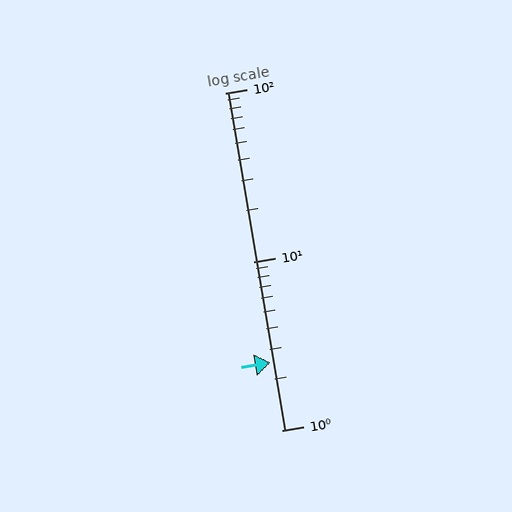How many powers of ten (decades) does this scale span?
The scale spans 2 decades, from 1 to 100.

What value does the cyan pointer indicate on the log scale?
The pointer indicates approximately 2.5.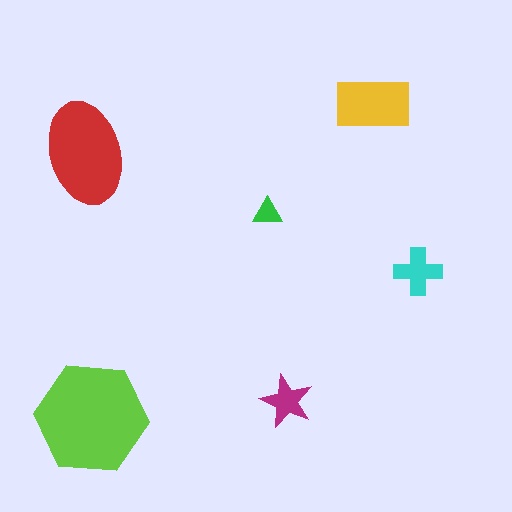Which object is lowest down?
The lime hexagon is bottommost.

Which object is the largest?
The lime hexagon.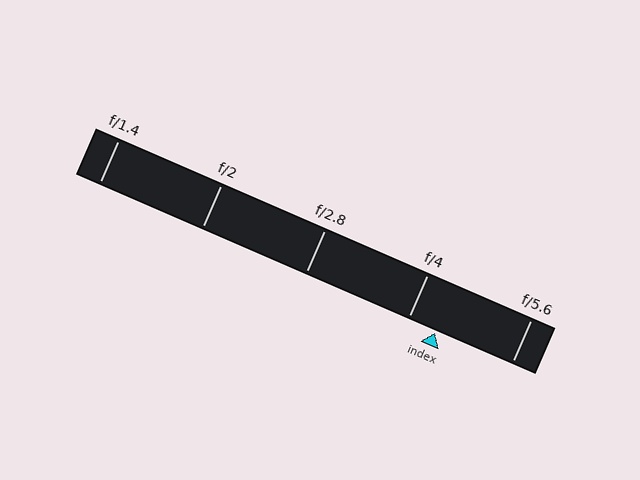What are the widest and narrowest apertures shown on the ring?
The widest aperture shown is f/1.4 and the narrowest is f/5.6.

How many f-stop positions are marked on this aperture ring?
There are 5 f-stop positions marked.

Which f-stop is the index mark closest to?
The index mark is closest to f/4.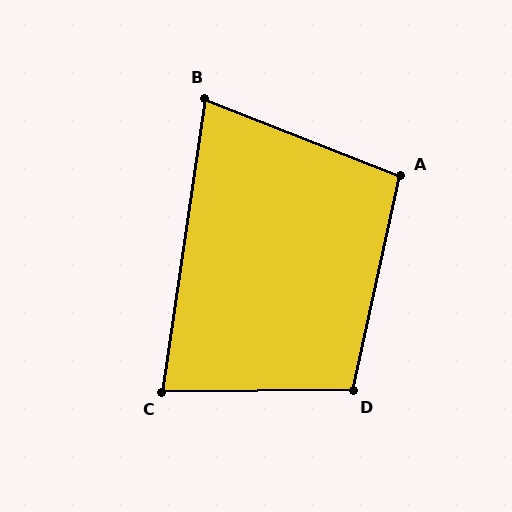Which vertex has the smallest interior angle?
B, at approximately 77 degrees.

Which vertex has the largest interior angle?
D, at approximately 103 degrees.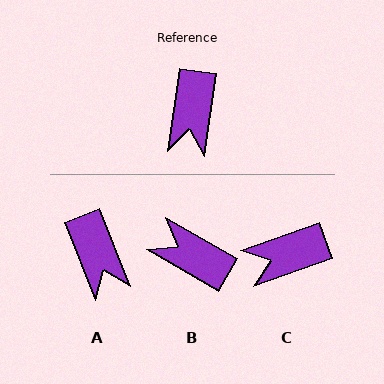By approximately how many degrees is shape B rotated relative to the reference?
Approximately 112 degrees clockwise.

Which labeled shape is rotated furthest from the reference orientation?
B, about 112 degrees away.